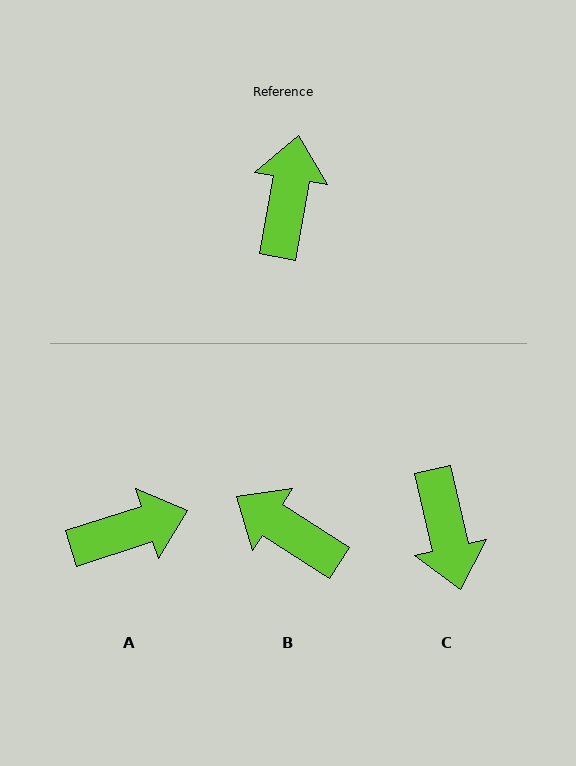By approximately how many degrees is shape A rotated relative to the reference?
Approximately 62 degrees clockwise.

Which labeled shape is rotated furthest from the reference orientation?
C, about 157 degrees away.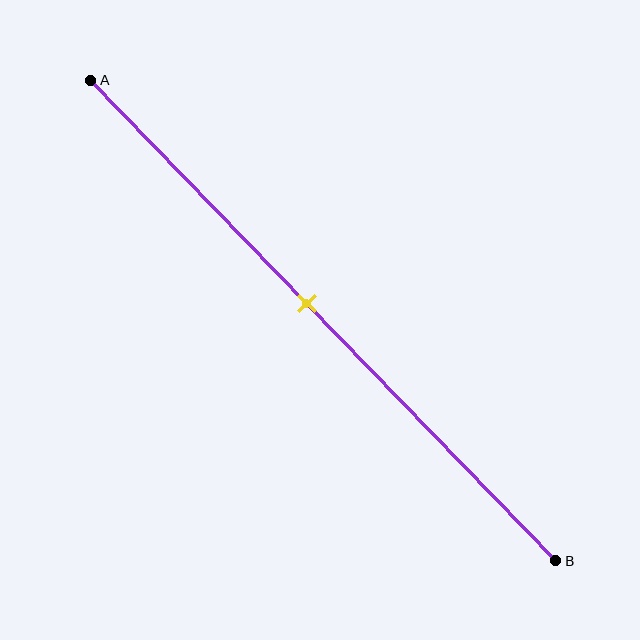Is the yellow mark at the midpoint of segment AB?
No, the mark is at about 45% from A, not at the 50% midpoint.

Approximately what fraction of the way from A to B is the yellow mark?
The yellow mark is approximately 45% of the way from A to B.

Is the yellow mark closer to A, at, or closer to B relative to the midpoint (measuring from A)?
The yellow mark is closer to point A than the midpoint of segment AB.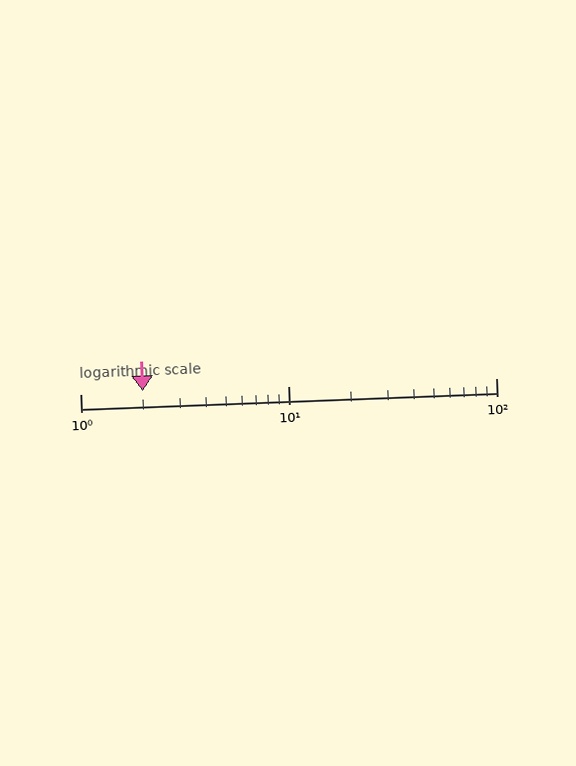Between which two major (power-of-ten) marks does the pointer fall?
The pointer is between 1 and 10.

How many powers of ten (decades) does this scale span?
The scale spans 2 decades, from 1 to 100.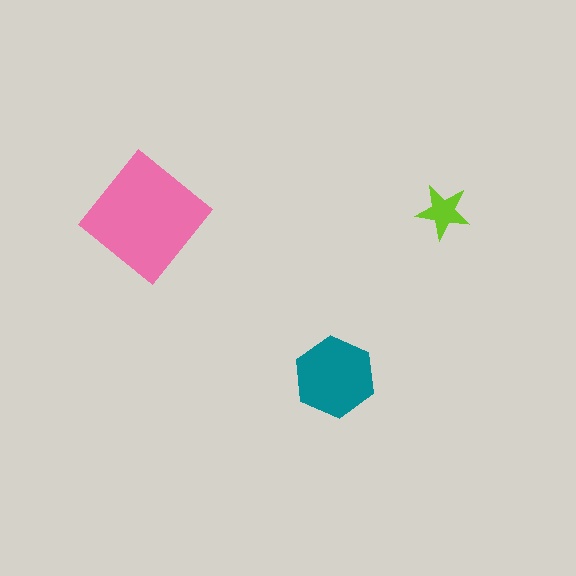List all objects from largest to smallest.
The pink diamond, the teal hexagon, the lime star.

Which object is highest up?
The lime star is topmost.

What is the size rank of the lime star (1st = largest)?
3rd.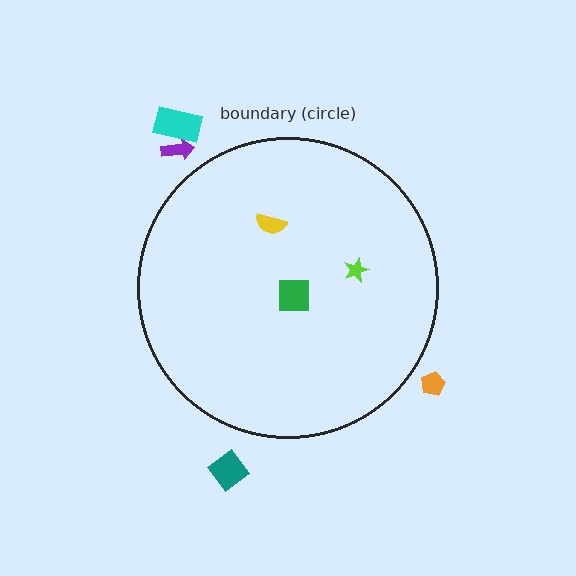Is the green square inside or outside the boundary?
Inside.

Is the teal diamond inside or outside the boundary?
Outside.